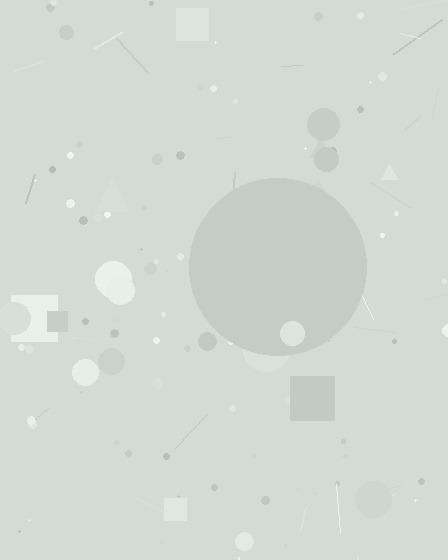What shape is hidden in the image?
A circle is hidden in the image.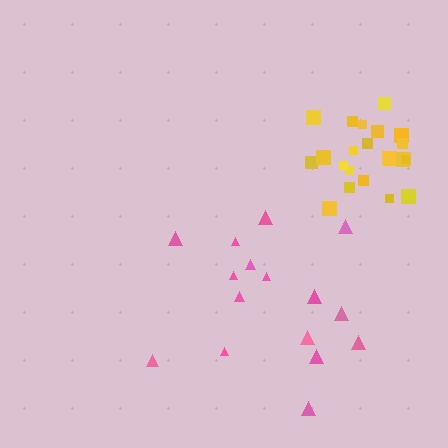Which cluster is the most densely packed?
Yellow.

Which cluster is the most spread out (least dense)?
Pink.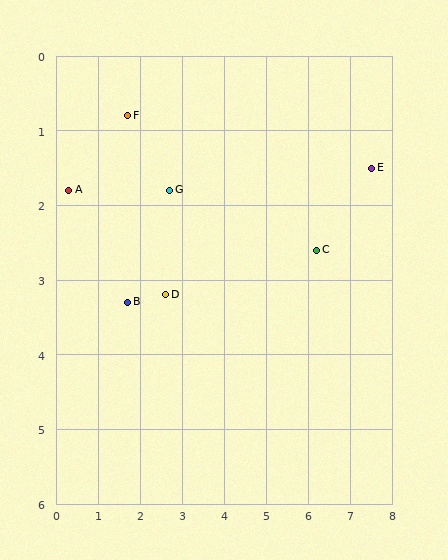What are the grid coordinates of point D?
Point D is at approximately (2.6, 3.2).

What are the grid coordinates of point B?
Point B is at approximately (1.7, 3.3).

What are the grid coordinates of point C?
Point C is at approximately (6.2, 2.6).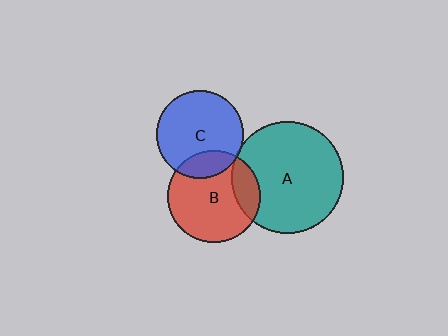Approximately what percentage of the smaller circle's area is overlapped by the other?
Approximately 5%.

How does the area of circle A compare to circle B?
Approximately 1.4 times.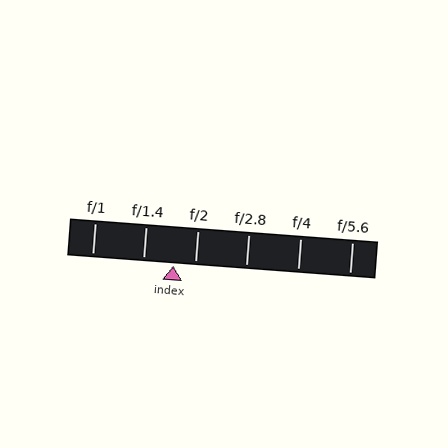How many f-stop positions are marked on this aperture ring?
There are 6 f-stop positions marked.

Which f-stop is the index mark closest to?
The index mark is closest to f/2.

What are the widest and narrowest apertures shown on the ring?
The widest aperture shown is f/1 and the narrowest is f/5.6.